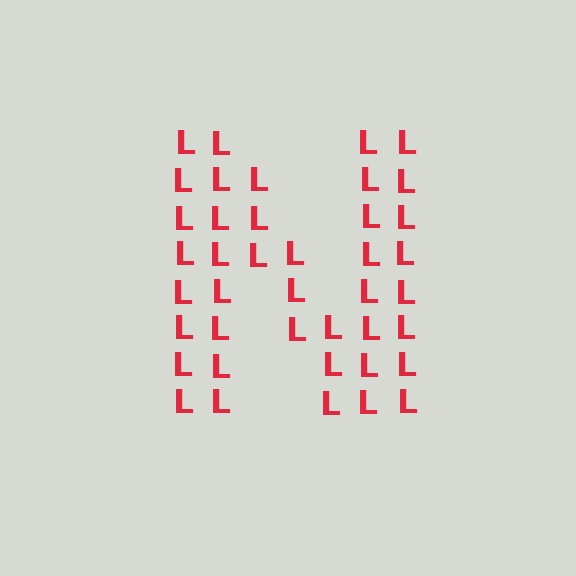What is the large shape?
The large shape is the letter N.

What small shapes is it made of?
It is made of small letter L's.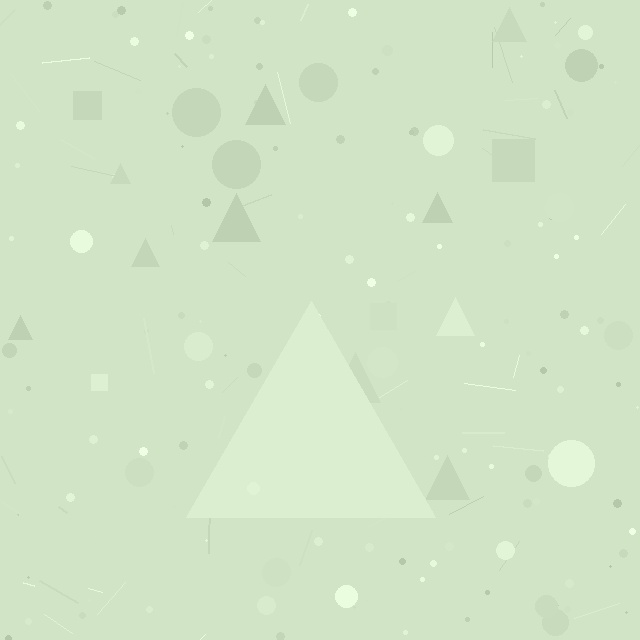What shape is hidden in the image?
A triangle is hidden in the image.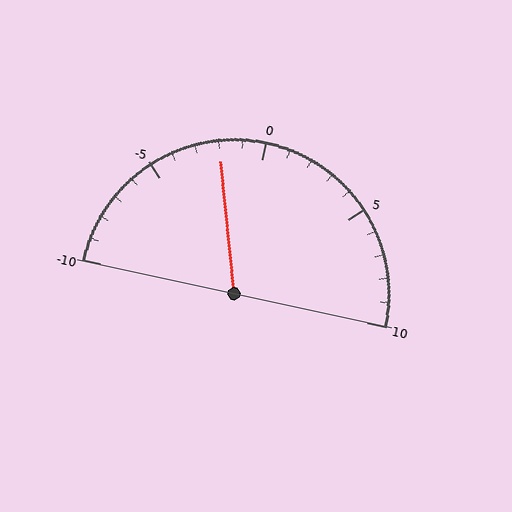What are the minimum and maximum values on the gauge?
The gauge ranges from -10 to 10.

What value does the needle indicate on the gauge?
The needle indicates approximately -2.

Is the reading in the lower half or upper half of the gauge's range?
The reading is in the lower half of the range (-10 to 10).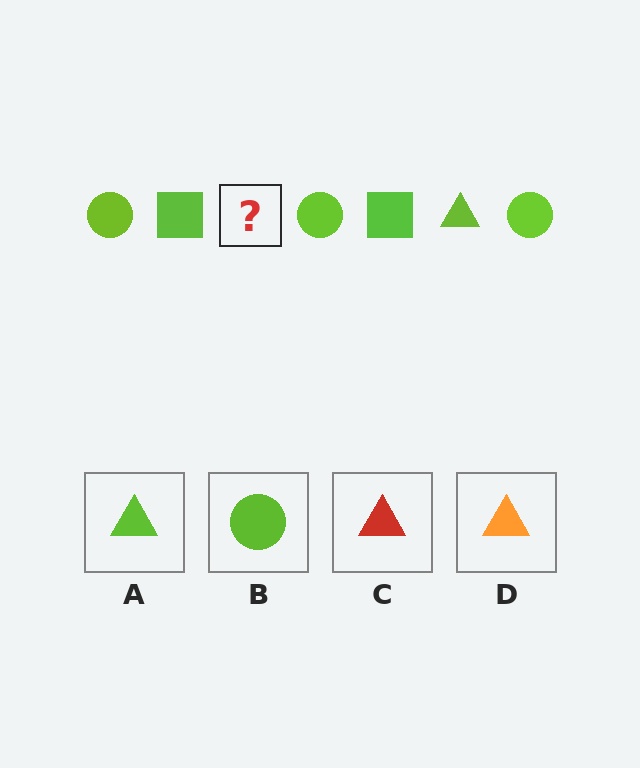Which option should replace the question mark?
Option A.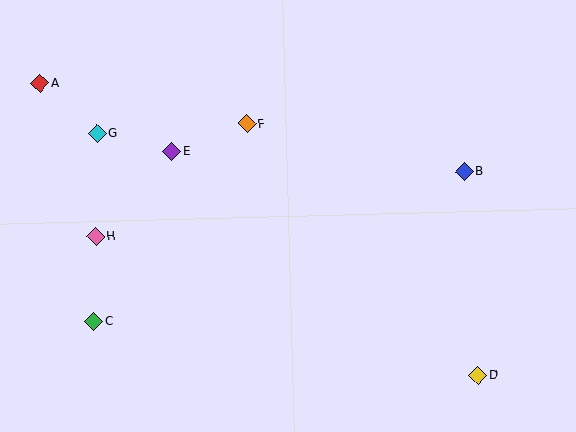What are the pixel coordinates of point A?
Point A is at (40, 83).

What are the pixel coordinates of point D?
Point D is at (478, 375).